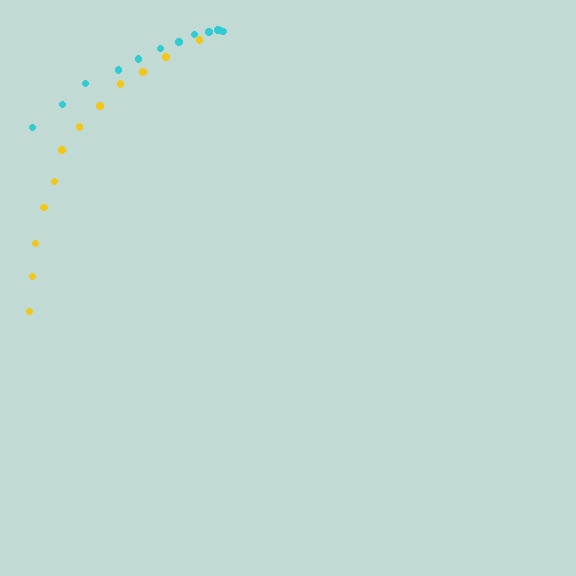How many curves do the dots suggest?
There are 2 distinct paths.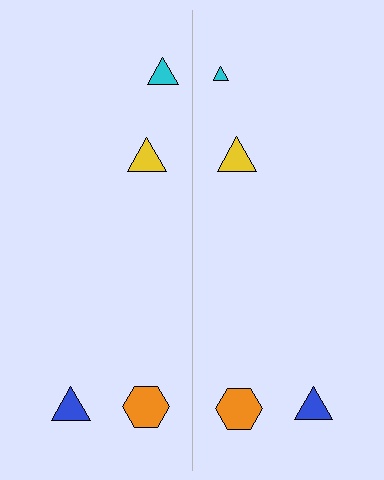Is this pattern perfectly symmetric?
No, the pattern is not perfectly symmetric. The cyan triangle on the right side has a different size than its mirror counterpart.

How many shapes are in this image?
There are 8 shapes in this image.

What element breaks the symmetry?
The cyan triangle on the right side has a different size than its mirror counterpart.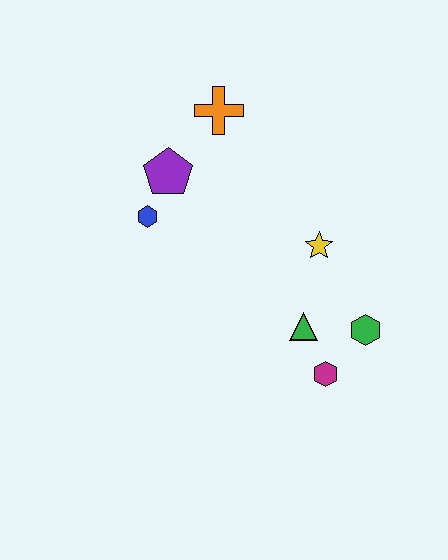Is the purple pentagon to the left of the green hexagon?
Yes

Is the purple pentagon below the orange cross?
Yes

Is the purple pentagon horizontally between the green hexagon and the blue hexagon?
Yes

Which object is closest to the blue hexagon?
The purple pentagon is closest to the blue hexagon.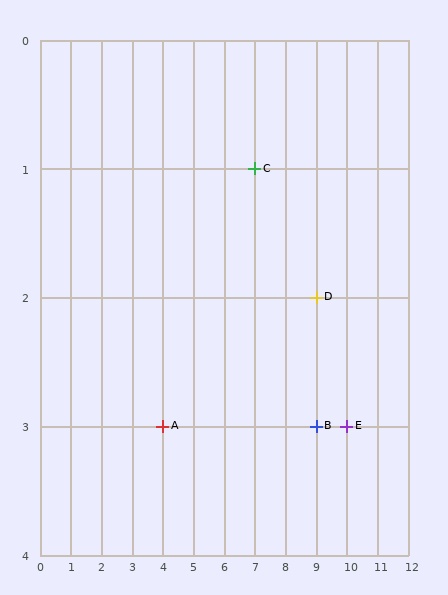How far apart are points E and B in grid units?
Points E and B are 1 column apart.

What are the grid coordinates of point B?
Point B is at grid coordinates (9, 3).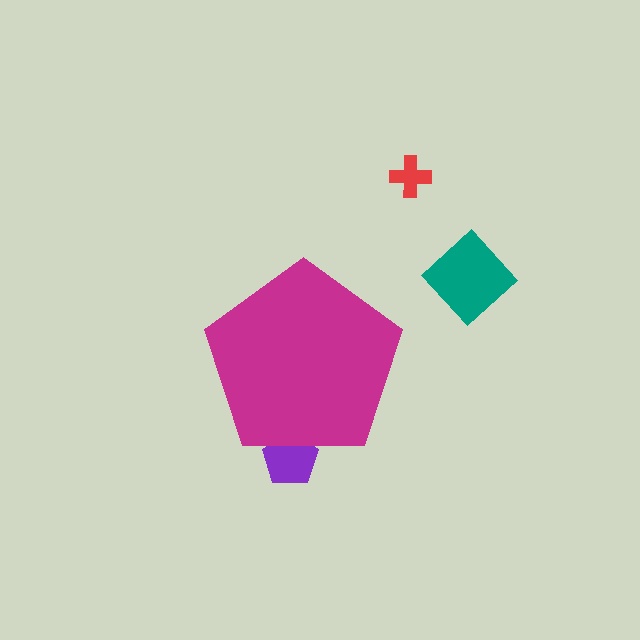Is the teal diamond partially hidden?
No, the teal diamond is fully visible.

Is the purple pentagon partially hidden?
Yes, the purple pentagon is partially hidden behind the magenta pentagon.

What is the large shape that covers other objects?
A magenta pentagon.